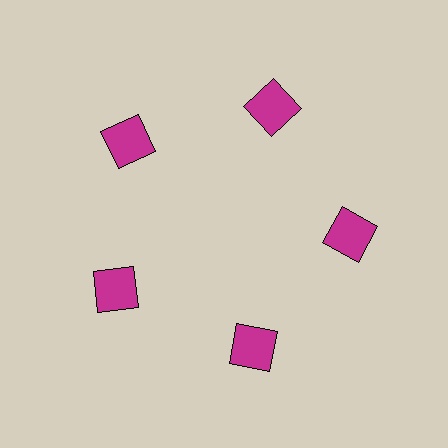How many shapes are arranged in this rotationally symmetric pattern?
There are 5 shapes, arranged in 5 groups of 1.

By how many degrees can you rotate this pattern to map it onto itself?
The pattern maps onto itself every 72 degrees of rotation.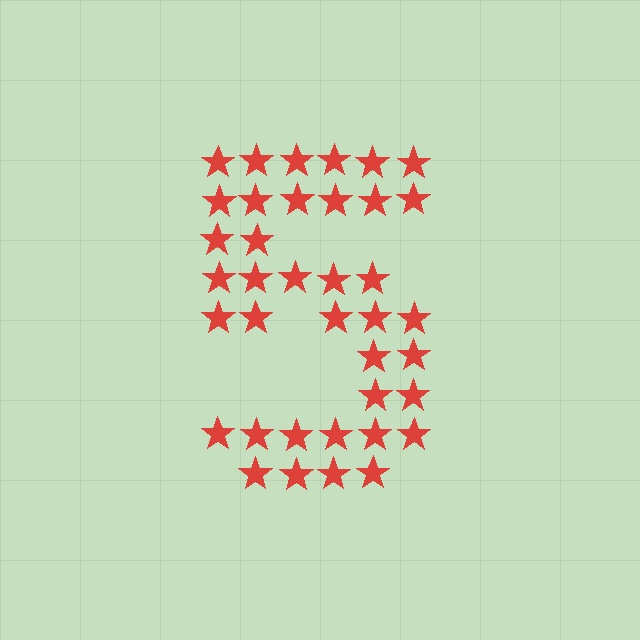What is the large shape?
The large shape is the digit 5.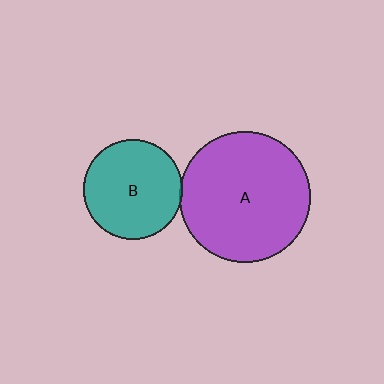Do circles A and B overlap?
Yes.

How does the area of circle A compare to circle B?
Approximately 1.8 times.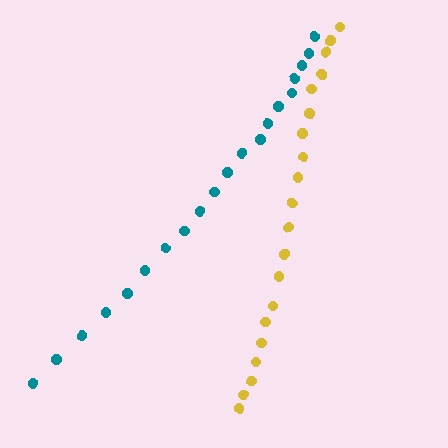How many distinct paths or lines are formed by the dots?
There are 2 distinct paths.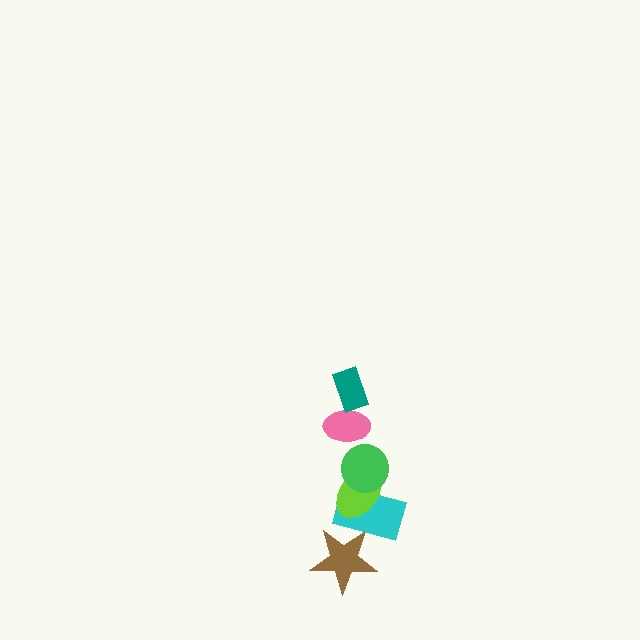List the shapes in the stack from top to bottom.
From top to bottom: the teal rectangle, the pink ellipse, the green circle, the lime ellipse, the cyan rectangle, the brown star.